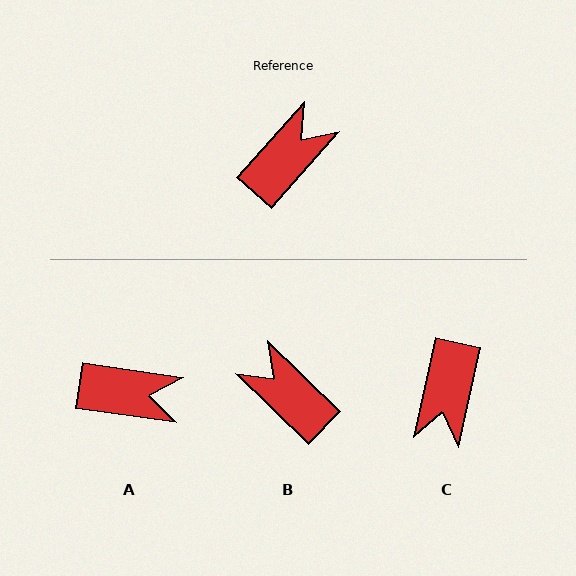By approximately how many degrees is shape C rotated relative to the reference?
Approximately 151 degrees clockwise.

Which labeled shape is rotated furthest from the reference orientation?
C, about 151 degrees away.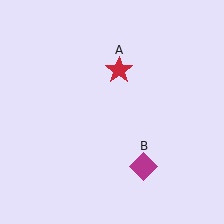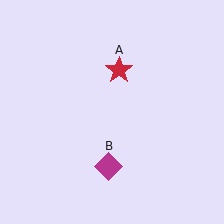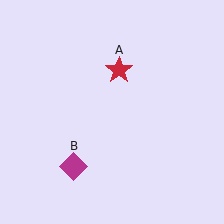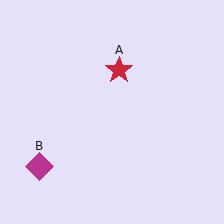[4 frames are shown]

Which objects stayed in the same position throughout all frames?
Red star (object A) remained stationary.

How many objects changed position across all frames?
1 object changed position: magenta diamond (object B).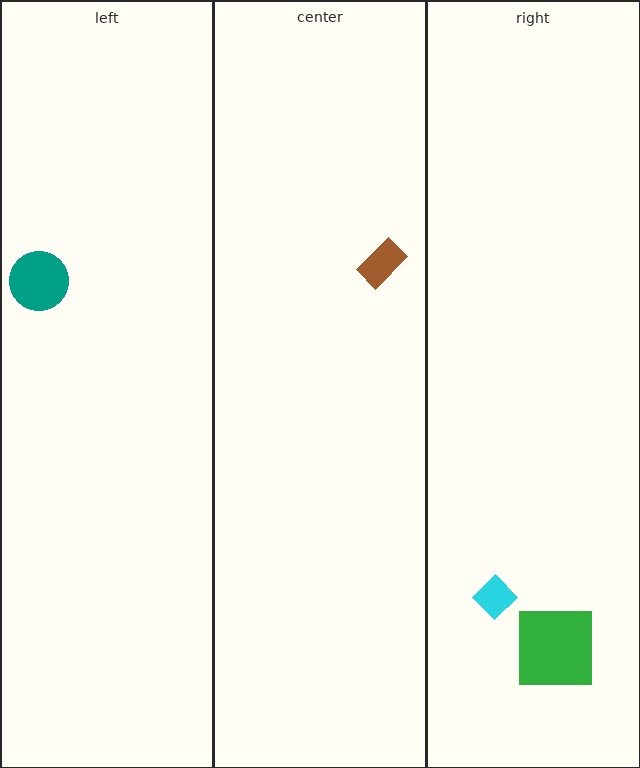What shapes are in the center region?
The brown rectangle.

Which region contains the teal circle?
The left region.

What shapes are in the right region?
The green square, the cyan diamond.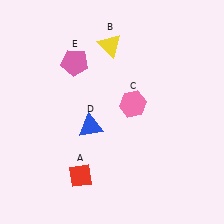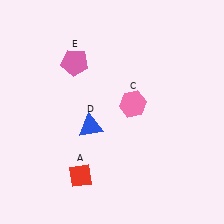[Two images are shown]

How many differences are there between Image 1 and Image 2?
There is 1 difference between the two images.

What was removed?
The yellow triangle (B) was removed in Image 2.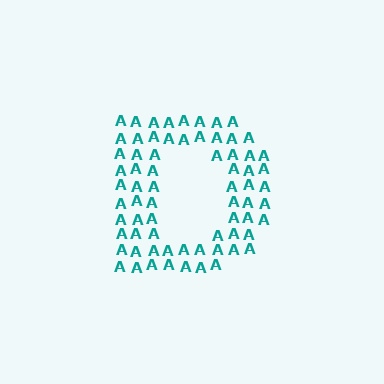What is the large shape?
The large shape is the letter D.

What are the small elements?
The small elements are letter A's.